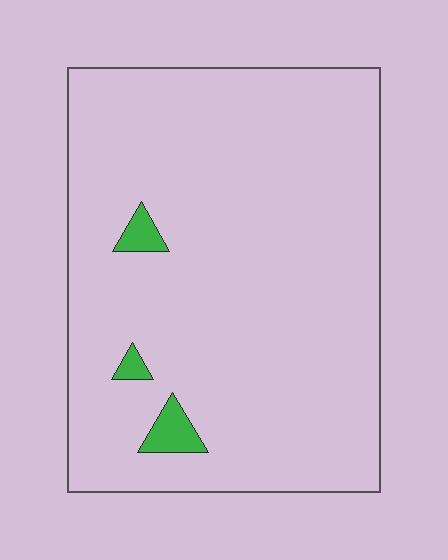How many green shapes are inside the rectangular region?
3.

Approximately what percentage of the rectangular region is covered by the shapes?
Approximately 5%.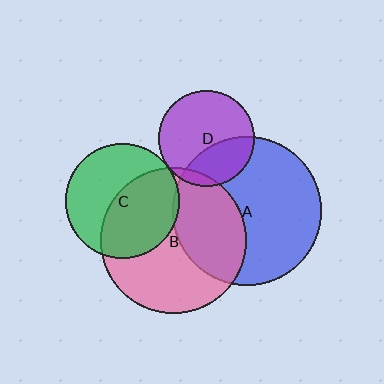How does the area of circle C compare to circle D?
Approximately 1.4 times.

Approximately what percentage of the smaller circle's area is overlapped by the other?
Approximately 30%.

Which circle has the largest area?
Circle A (blue).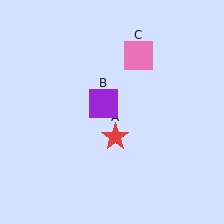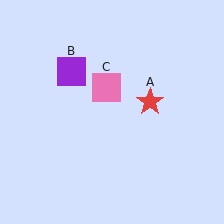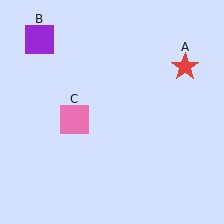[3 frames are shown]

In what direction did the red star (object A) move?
The red star (object A) moved up and to the right.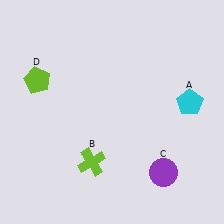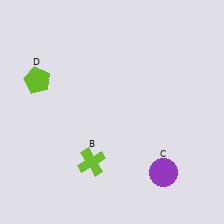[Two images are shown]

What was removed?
The cyan pentagon (A) was removed in Image 2.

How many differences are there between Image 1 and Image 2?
There is 1 difference between the two images.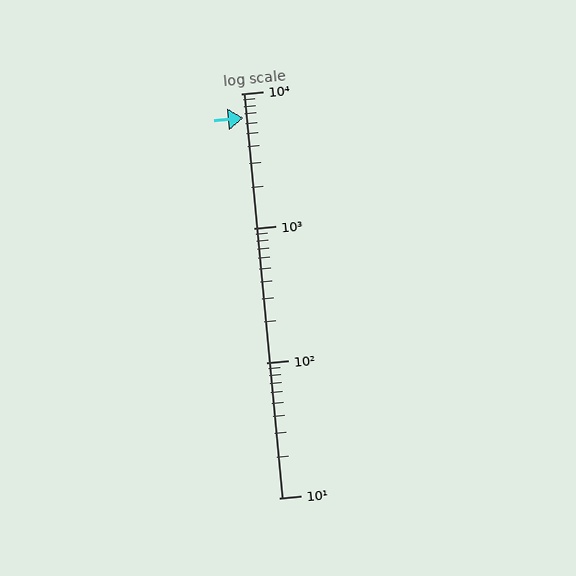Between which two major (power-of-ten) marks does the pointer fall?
The pointer is between 1000 and 10000.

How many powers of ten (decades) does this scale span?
The scale spans 3 decades, from 10 to 10000.